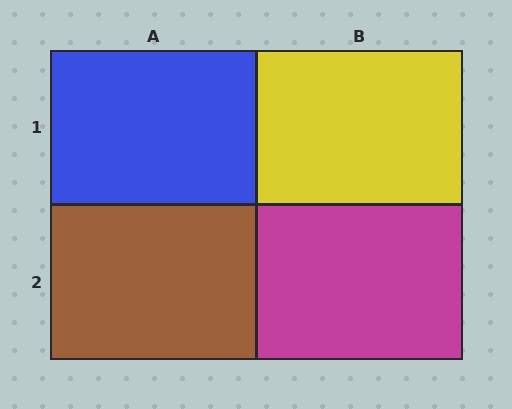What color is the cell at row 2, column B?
Magenta.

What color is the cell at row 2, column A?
Brown.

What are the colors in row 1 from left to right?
Blue, yellow.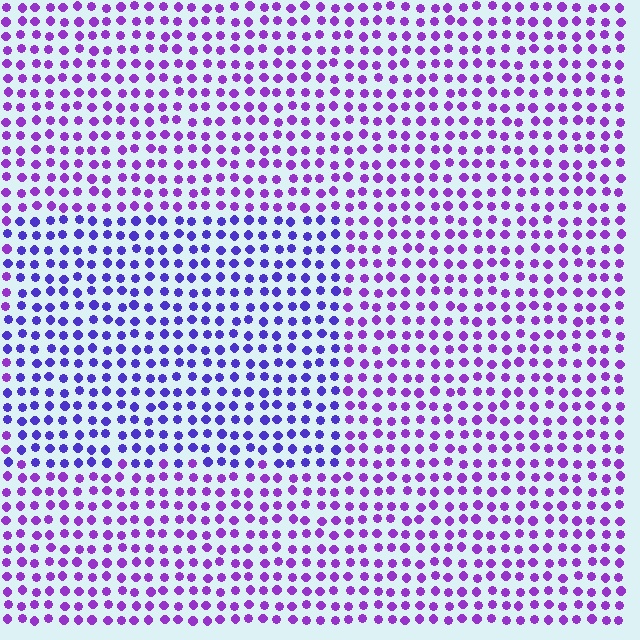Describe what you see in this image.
The image is filled with small purple elements in a uniform arrangement. A rectangle-shaped region is visible where the elements are tinted to a slightly different hue, forming a subtle color boundary.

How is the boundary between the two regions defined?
The boundary is defined purely by a slight shift in hue (about 30 degrees). Spacing, size, and orientation are identical on both sides.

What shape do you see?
I see a rectangle.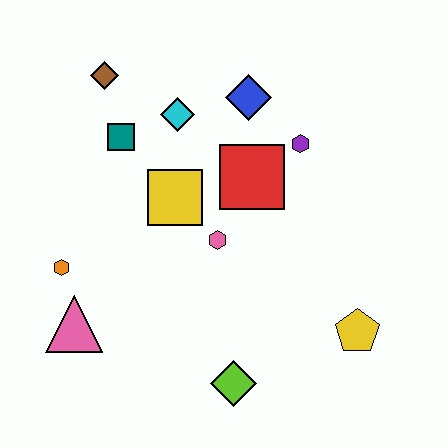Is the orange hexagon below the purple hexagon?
Yes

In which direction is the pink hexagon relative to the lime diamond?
The pink hexagon is above the lime diamond.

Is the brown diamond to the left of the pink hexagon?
Yes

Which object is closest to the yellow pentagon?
The lime diamond is closest to the yellow pentagon.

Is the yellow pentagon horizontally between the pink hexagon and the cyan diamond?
No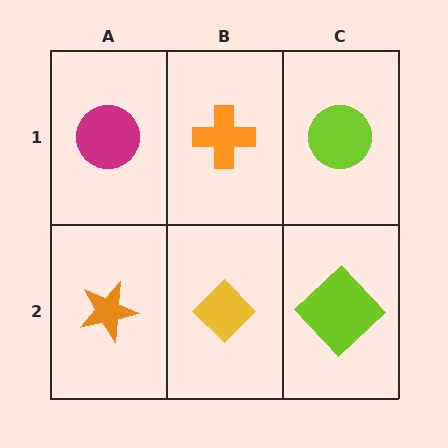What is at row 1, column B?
An orange cross.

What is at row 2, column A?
An orange star.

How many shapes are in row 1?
3 shapes.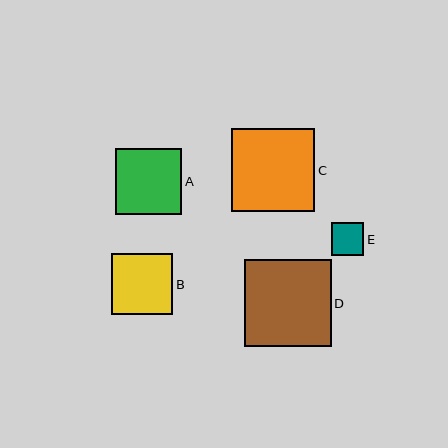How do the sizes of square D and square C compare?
Square D and square C are approximately the same size.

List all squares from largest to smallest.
From largest to smallest: D, C, A, B, E.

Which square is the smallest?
Square E is the smallest with a size of approximately 32 pixels.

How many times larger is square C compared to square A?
Square C is approximately 1.3 times the size of square A.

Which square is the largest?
Square D is the largest with a size of approximately 86 pixels.